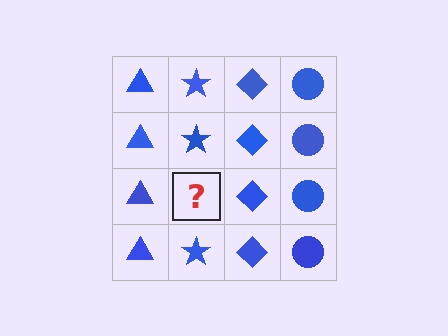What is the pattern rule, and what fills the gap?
The rule is that each column has a consistent shape. The gap should be filled with a blue star.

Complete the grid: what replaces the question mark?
The question mark should be replaced with a blue star.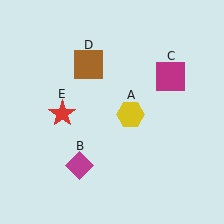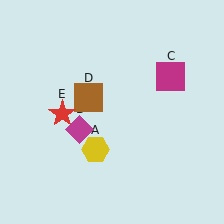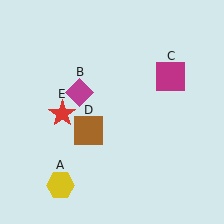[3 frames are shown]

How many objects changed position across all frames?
3 objects changed position: yellow hexagon (object A), magenta diamond (object B), brown square (object D).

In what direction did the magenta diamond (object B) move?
The magenta diamond (object B) moved up.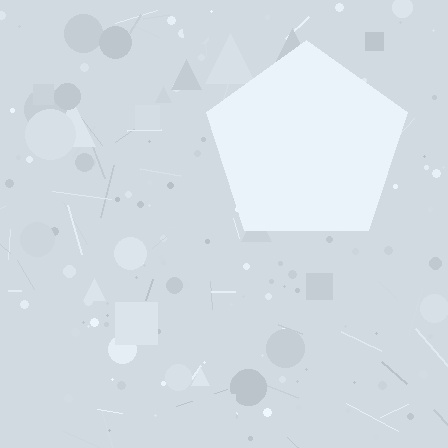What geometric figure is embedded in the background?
A pentagon is embedded in the background.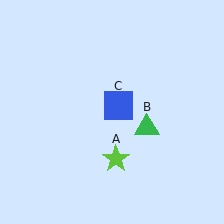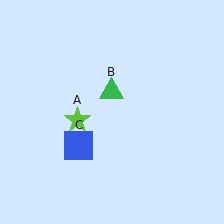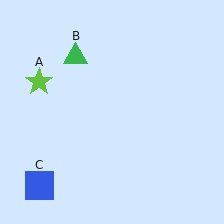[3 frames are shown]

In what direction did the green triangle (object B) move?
The green triangle (object B) moved up and to the left.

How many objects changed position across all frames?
3 objects changed position: lime star (object A), green triangle (object B), blue square (object C).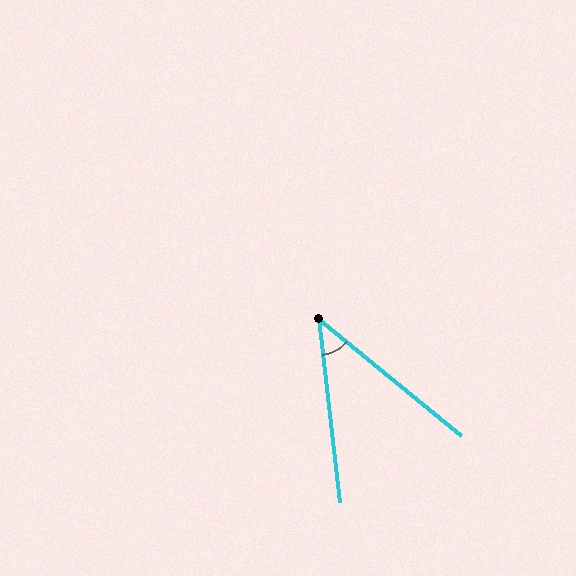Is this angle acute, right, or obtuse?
It is acute.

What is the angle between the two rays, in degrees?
Approximately 44 degrees.